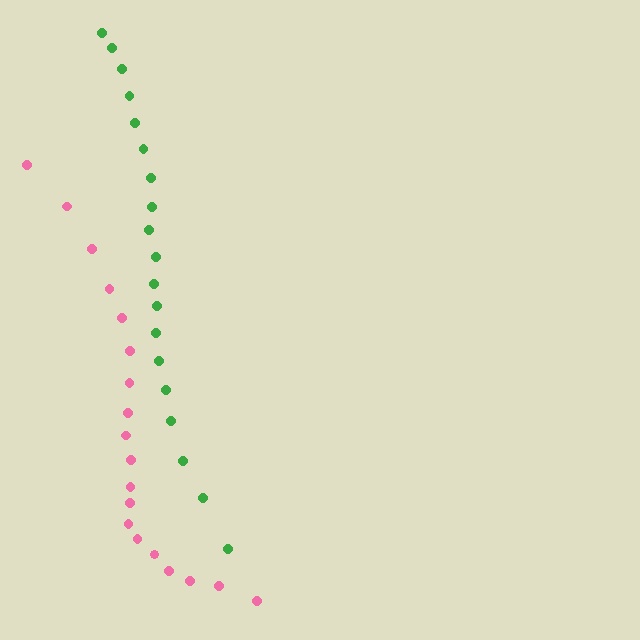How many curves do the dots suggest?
There are 2 distinct paths.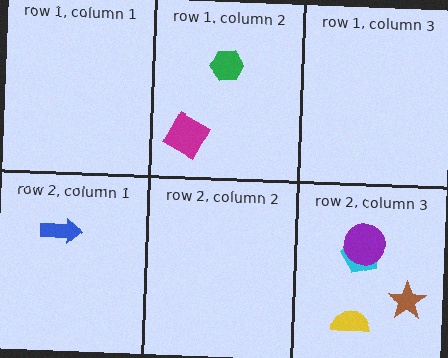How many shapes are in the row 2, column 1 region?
1.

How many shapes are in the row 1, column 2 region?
2.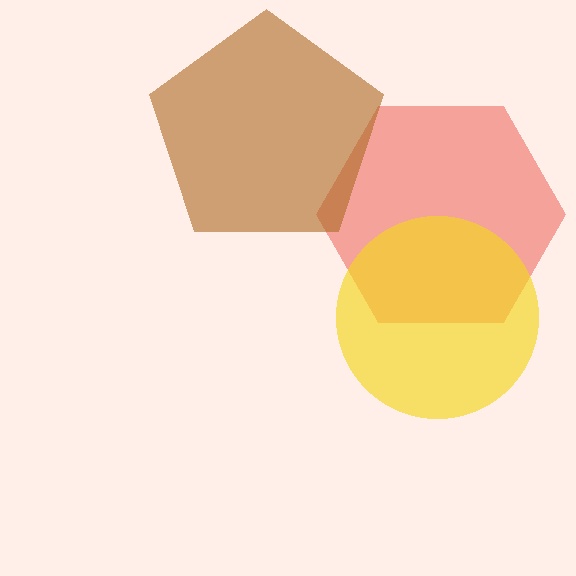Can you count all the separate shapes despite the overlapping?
Yes, there are 3 separate shapes.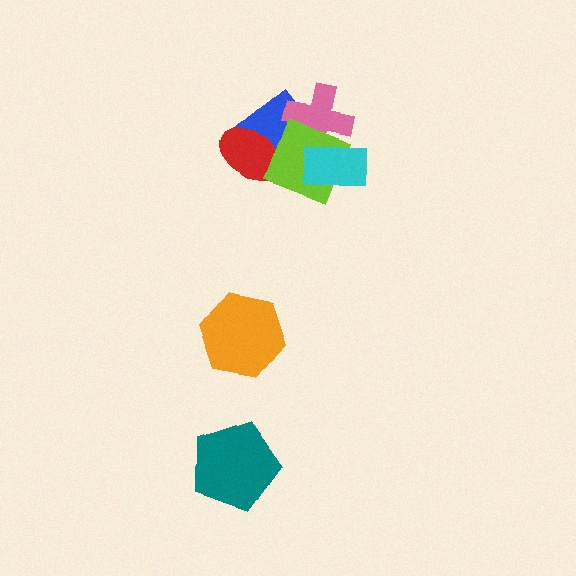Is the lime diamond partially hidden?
Yes, it is partially covered by another shape.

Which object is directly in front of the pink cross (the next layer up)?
The lime diamond is directly in front of the pink cross.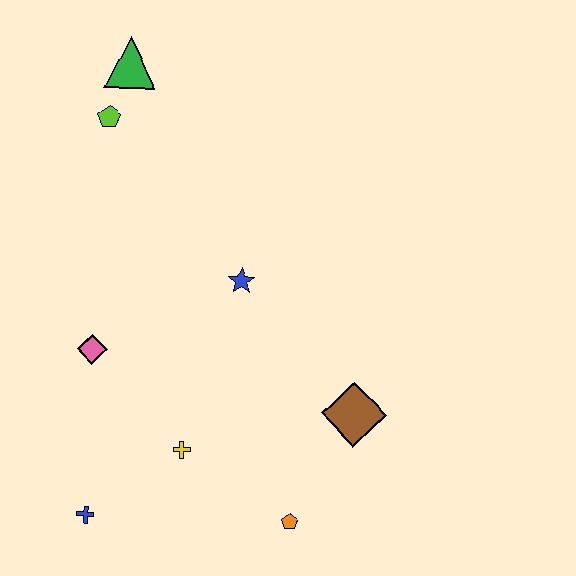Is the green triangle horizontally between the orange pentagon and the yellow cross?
No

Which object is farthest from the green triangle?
The orange pentagon is farthest from the green triangle.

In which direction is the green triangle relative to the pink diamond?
The green triangle is above the pink diamond.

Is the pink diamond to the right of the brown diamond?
No